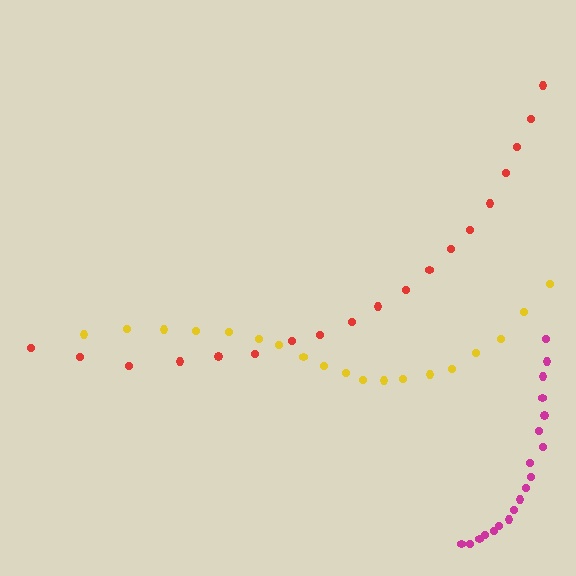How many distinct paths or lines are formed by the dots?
There are 3 distinct paths.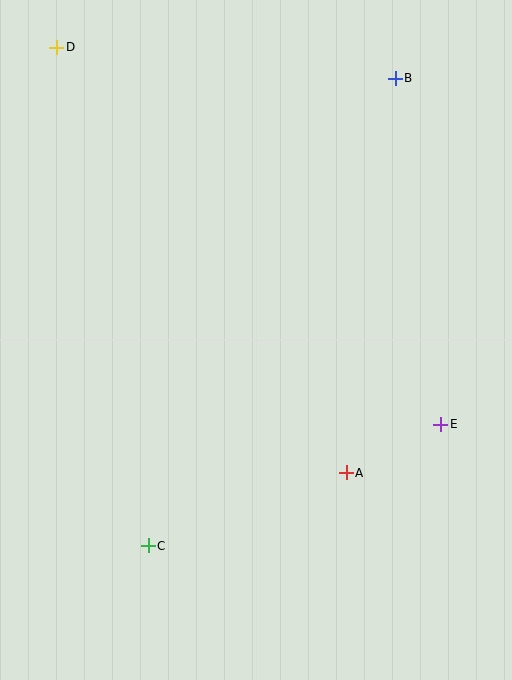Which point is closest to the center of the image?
Point A at (346, 473) is closest to the center.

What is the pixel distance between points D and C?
The distance between D and C is 507 pixels.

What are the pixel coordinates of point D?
Point D is at (57, 47).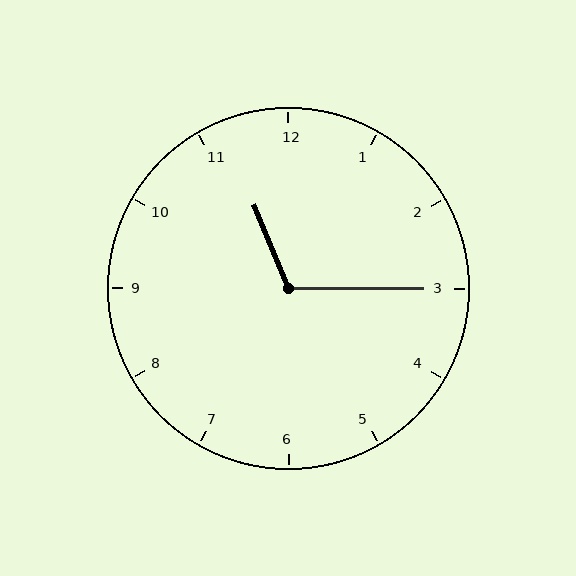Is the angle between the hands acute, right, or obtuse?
It is obtuse.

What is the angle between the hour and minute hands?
Approximately 112 degrees.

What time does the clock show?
11:15.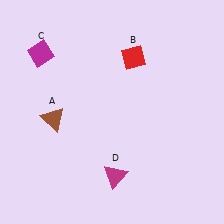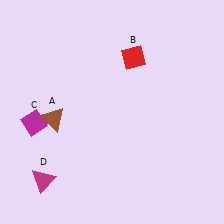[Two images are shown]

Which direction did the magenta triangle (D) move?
The magenta triangle (D) moved left.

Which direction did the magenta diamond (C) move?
The magenta diamond (C) moved down.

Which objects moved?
The objects that moved are: the magenta diamond (C), the magenta triangle (D).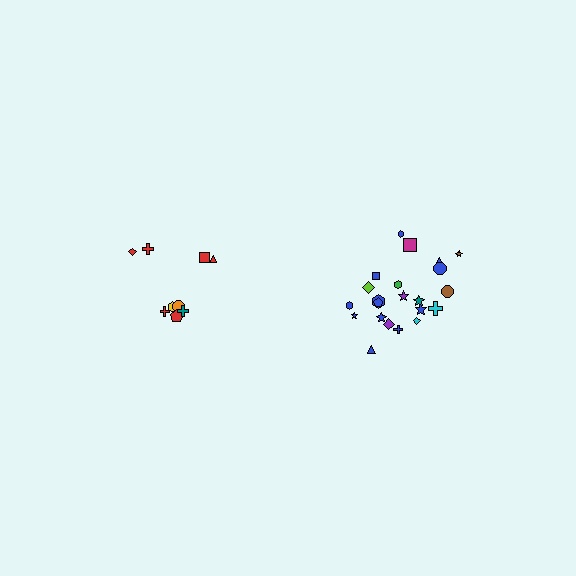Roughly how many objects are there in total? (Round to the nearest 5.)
Roughly 30 objects in total.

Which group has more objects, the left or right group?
The right group.